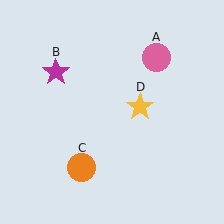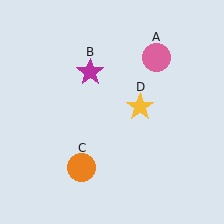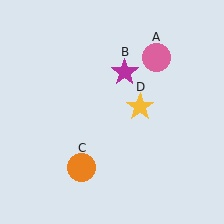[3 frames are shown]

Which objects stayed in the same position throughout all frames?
Pink circle (object A) and orange circle (object C) and yellow star (object D) remained stationary.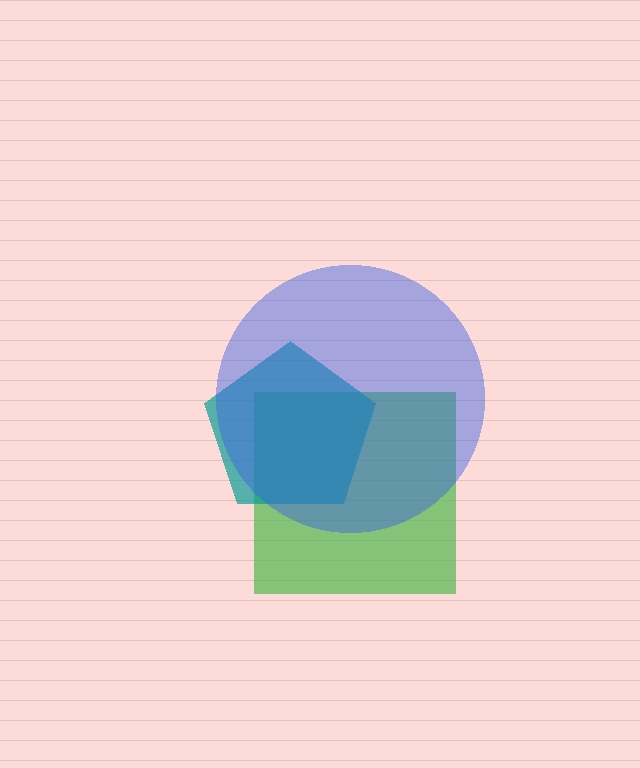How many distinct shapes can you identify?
There are 3 distinct shapes: a green square, a teal pentagon, a blue circle.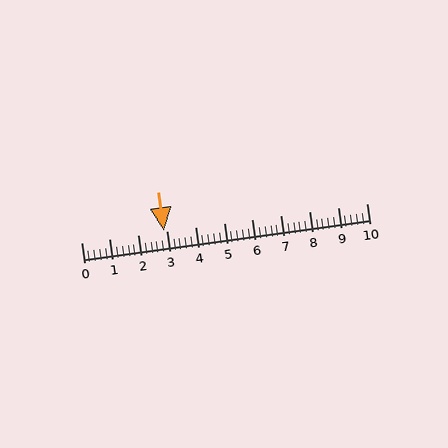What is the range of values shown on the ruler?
The ruler shows values from 0 to 10.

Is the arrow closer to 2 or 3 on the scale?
The arrow is closer to 3.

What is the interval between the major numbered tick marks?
The major tick marks are spaced 1 units apart.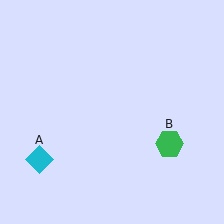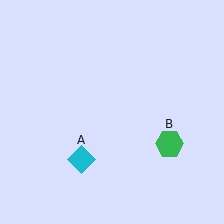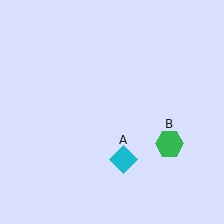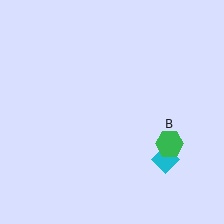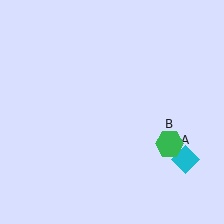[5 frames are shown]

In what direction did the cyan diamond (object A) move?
The cyan diamond (object A) moved right.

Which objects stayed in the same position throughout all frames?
Green hexagon (object B) remained stationary.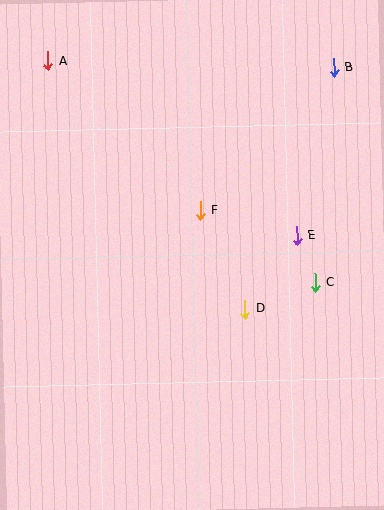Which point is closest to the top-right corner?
Point B is closest to the top-right corner.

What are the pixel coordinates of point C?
Point C is at (315, 282).